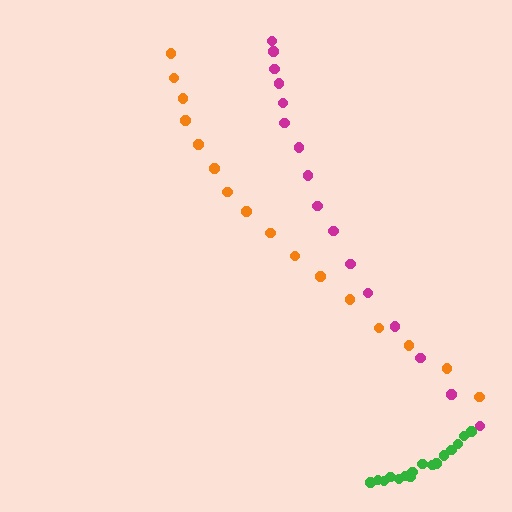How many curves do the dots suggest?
There are 3 distinct paths.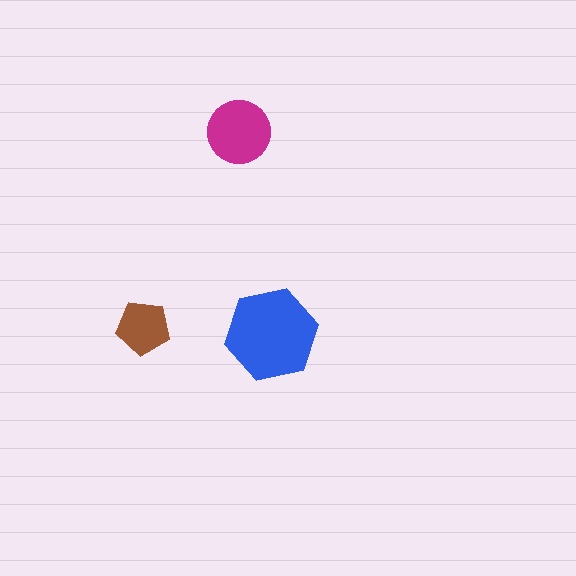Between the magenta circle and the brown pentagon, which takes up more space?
The magenta circle.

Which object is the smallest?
The brown pentagon.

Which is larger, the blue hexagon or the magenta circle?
The blue hexagon.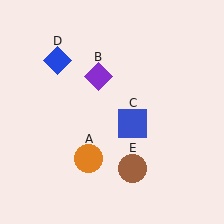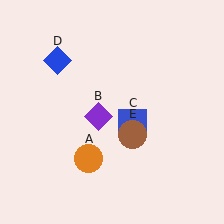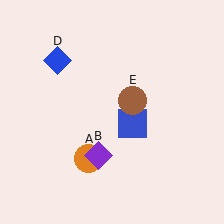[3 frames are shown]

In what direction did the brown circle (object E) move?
The brown circle (object E) moved up.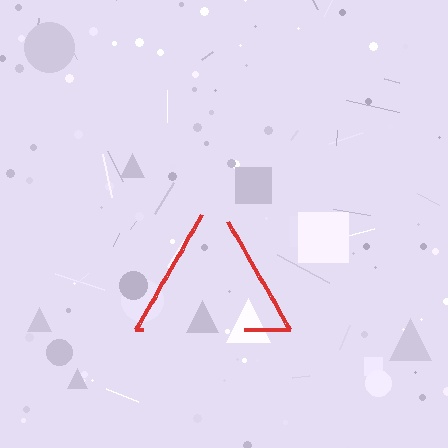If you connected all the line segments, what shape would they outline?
They would outline a triangle.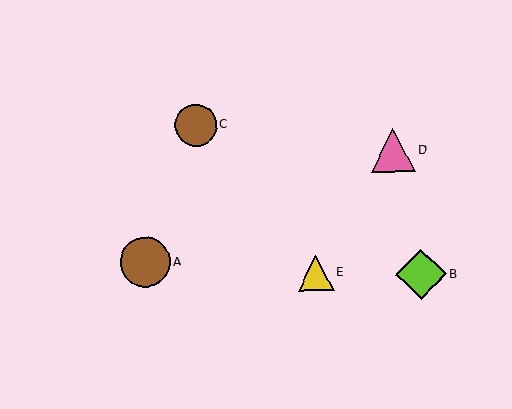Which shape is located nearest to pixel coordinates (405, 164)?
The pink triangle (labeled D) at (393, 150) is nearest to that location.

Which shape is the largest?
The lime diamond (labeled B) is the largest.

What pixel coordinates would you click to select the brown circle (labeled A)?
Click at (145, 263) to select the brown circle A.